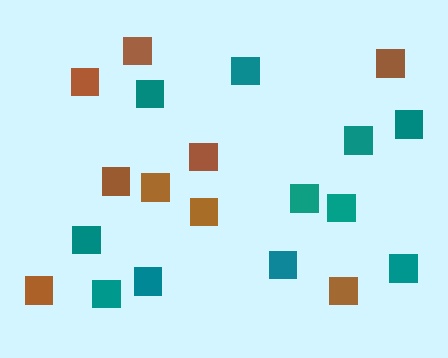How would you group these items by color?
There are 2 groups: one group of teal squares (11) and one group of brown squares (9).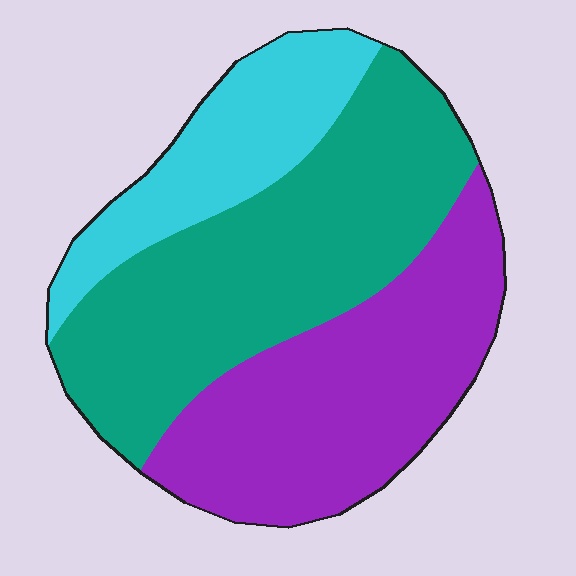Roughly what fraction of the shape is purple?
Purple takes up about three eighths (3/8) of the shape.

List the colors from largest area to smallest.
From largest to smallest: teal, purple, cyan.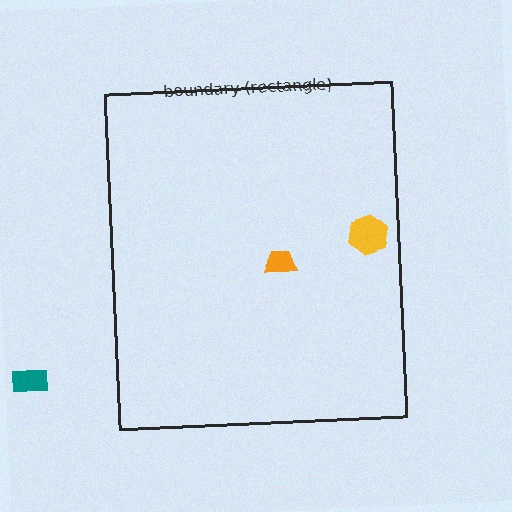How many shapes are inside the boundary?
2 inside, 1 outside.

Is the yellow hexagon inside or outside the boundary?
Inside.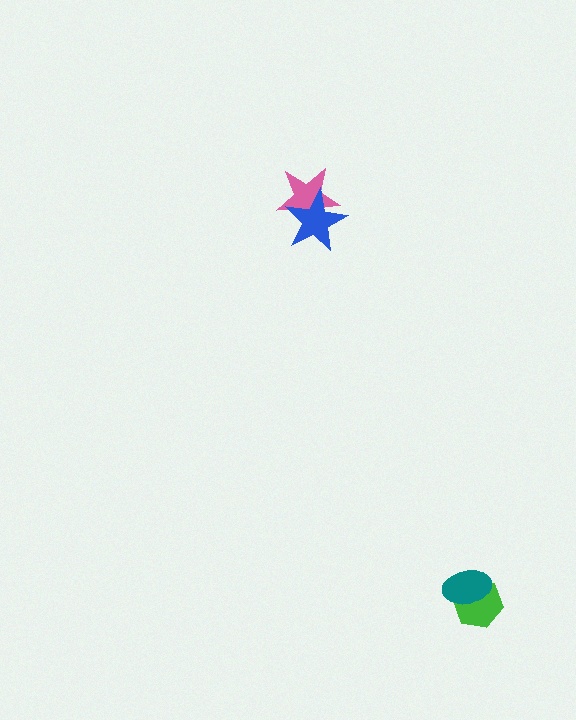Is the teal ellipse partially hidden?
No, no other shape covers it.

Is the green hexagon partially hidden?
Yes, it is partially covered by another shape.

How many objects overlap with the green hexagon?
1 object overlaps with the green hexagon.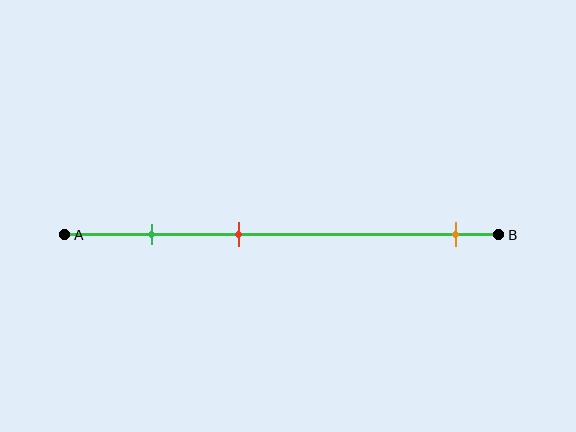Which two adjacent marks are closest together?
The green and red marks are the closest adjacent pair.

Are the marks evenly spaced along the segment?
No, the marks are not evenly spaced.